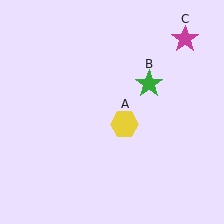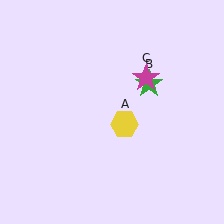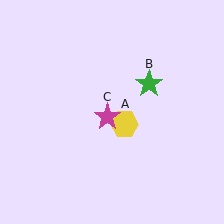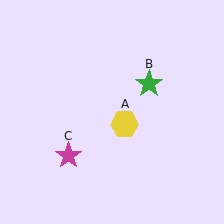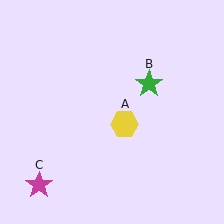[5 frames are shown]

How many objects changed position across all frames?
1 object changed position: magenta star (object C).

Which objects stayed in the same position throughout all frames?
Yellow hexagon (object A) and green star (object B) remained stationary.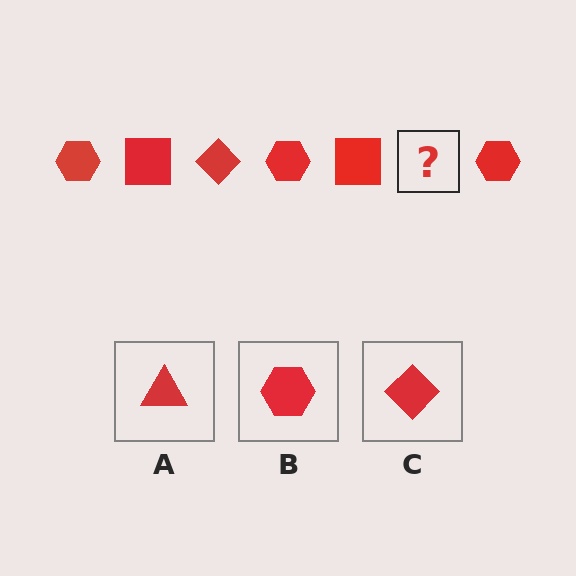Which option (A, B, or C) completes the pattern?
C.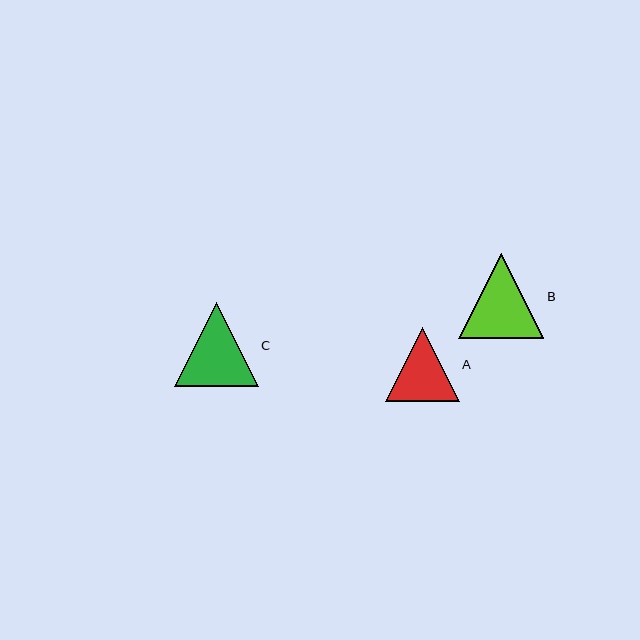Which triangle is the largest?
Triangle B is the largest with a size of approximately 85 pixels.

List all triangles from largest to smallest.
From largest to smallest: B, C, A.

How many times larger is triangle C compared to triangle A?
Triangle C is approximately 1.1 times the size of triangle A.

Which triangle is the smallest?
Triangle A is the smallest with a size of approximately 74 pixels.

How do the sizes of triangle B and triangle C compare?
Triangle B and triangle C are approximately the same size.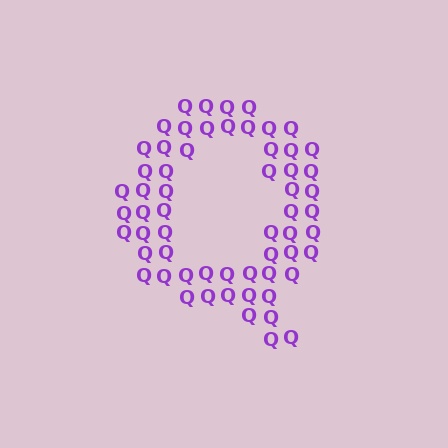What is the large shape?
The large shape is the letter Q.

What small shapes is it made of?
It is made of small letter Q's.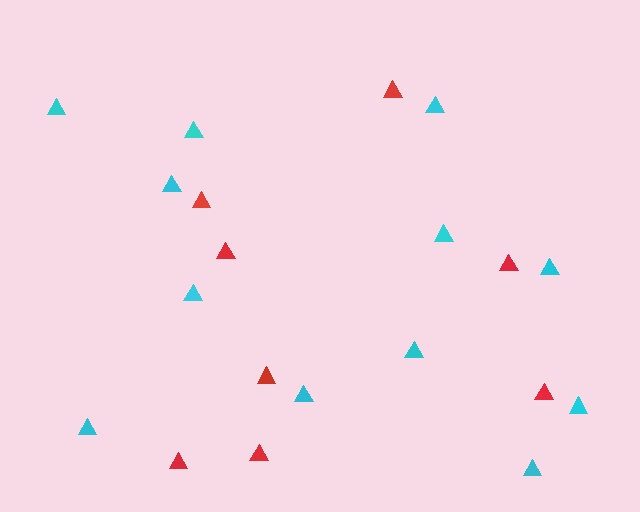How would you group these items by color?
There are 2 groups: one group of cyan triangles (12) and one group of red triangles (8).